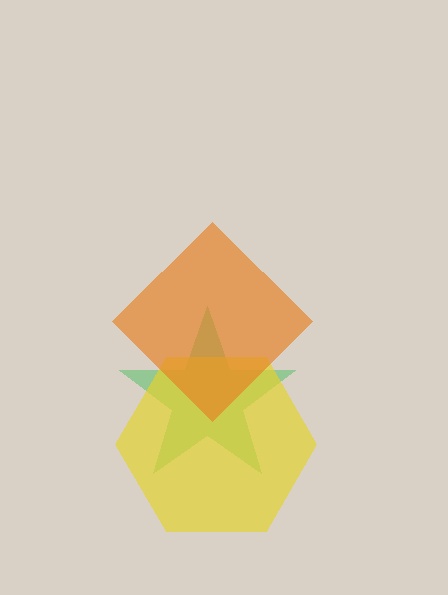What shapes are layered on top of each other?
The layered shapes are: a green star, a yellow hexagon, an orange diamond.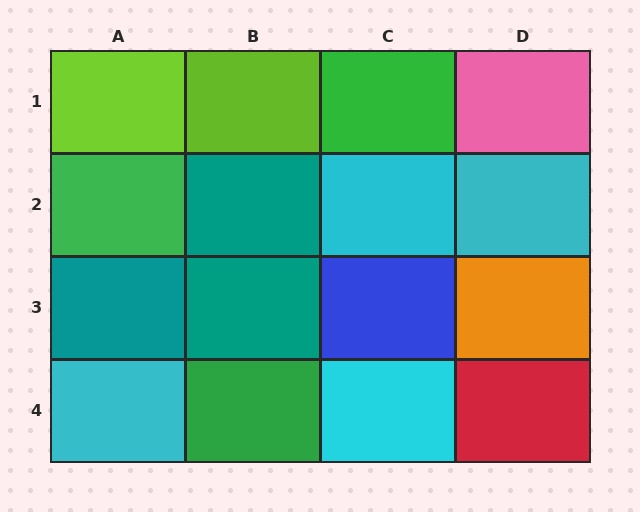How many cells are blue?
1 cell is blue.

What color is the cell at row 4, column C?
Cyan.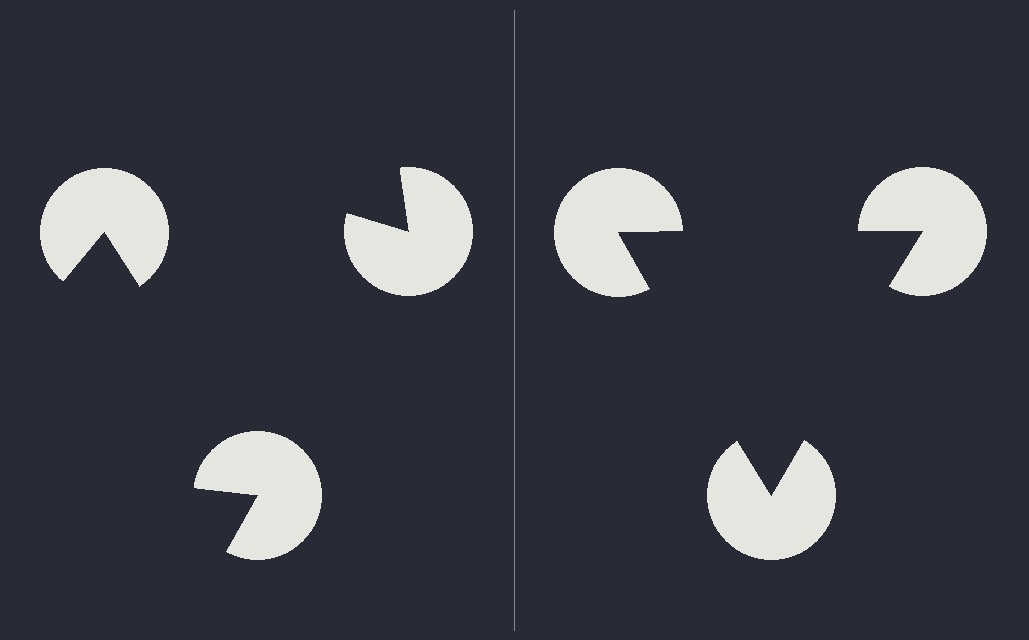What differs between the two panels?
The pac-man discs are positioned identically on both sides; only the wedge orientations differ. On the right they align to a triangle; on the left they are misaligned.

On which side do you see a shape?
An illusory triangle appears on the right side. On the left side the wedge cuts are rotated, so no coherent shape forms.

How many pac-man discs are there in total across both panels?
6 — 3 on each side.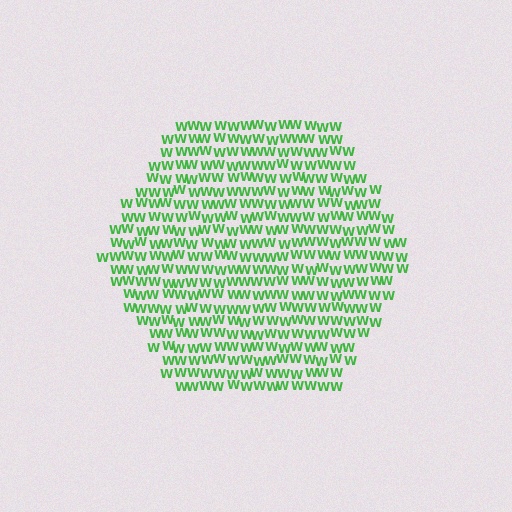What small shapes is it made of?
It is made of small letter W's.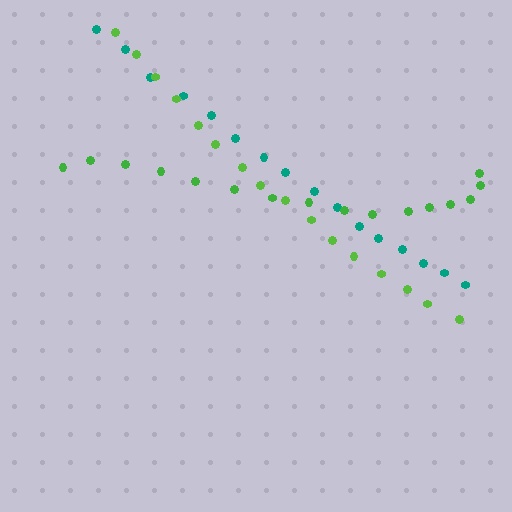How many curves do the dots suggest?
There are 3 distinct paths.